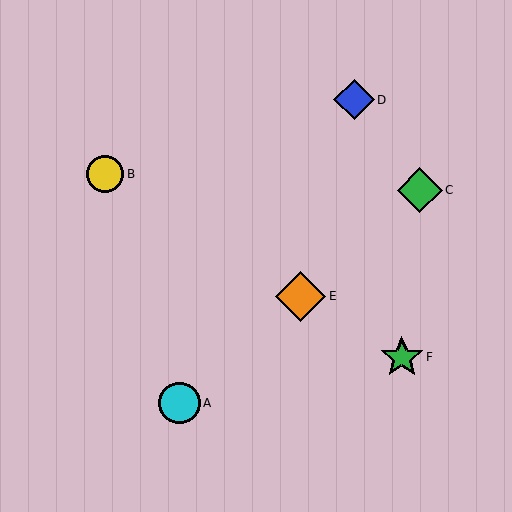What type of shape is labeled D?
Shape D is a blue diamond.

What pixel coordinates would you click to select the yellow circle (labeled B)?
Click at (105, 174) to select the yellow circle B.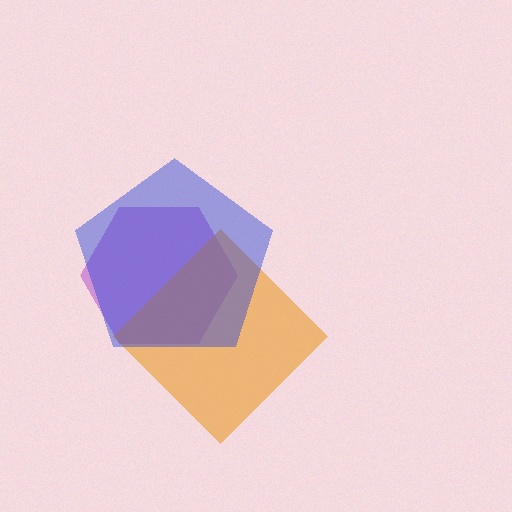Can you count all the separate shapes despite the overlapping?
Yes, there are 3 separate shapes.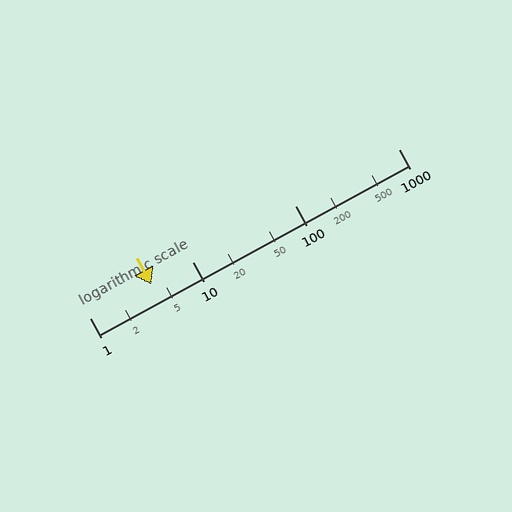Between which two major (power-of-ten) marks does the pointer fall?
The pointer is between 1 and 10.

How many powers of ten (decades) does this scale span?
The scale spans 3 decades, from 1 to 1000.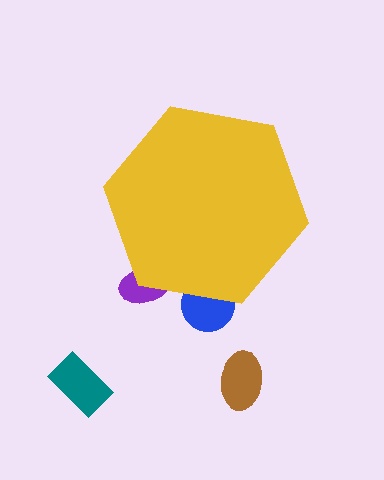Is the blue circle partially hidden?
Yes, the blue circle is partially hidden behind the yellow hexagon.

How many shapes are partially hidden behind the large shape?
2 shapes are partially hidden.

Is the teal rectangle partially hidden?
No, the teal rectangle is fully visible.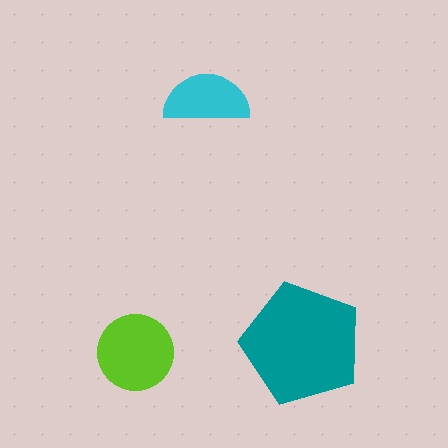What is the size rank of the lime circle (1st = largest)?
2nd.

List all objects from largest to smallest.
The teal pentagon, the lime circle, the cyan semicircle.